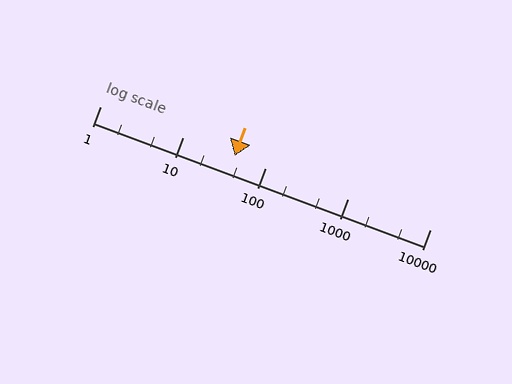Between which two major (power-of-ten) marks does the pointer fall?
The pointer is between 10 and 100.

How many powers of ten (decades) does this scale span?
The scale spans 4 decades, from 1 to 10000.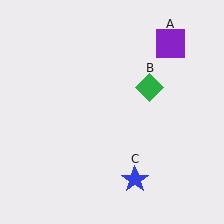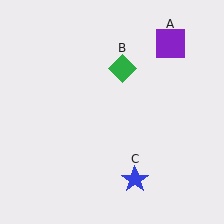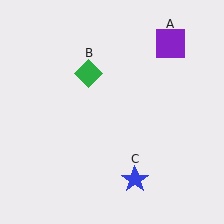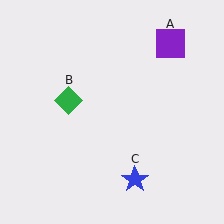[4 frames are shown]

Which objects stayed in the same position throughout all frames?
Purple square (object A) and blue star (object C) remained stationary.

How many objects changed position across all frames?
1 object changed position: green diamond (object B).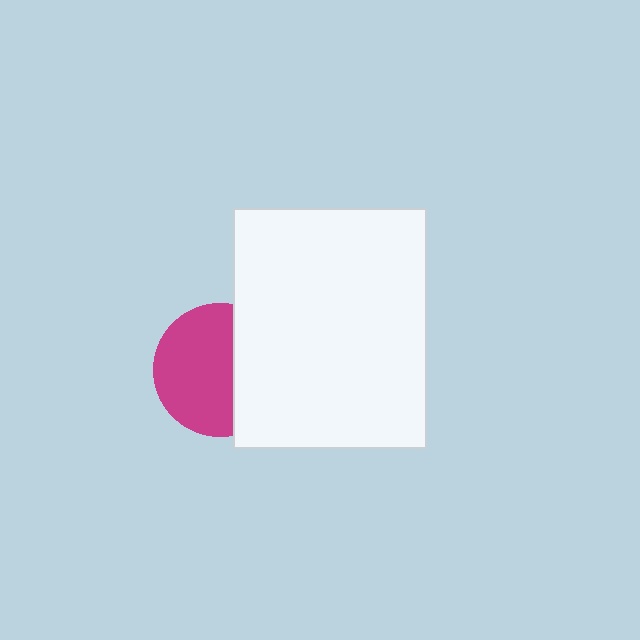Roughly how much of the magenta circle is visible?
About half of it is visible (roughly 62%).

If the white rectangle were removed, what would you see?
You would see the complete magenta circle.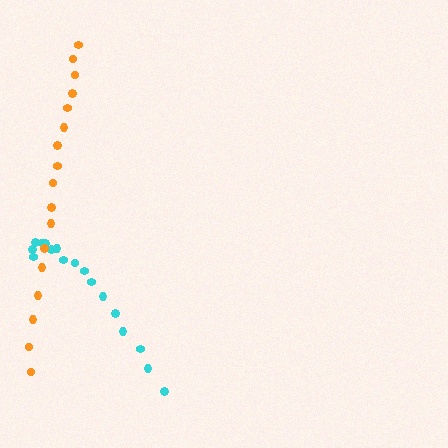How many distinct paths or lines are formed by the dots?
There are 2 distinct paths.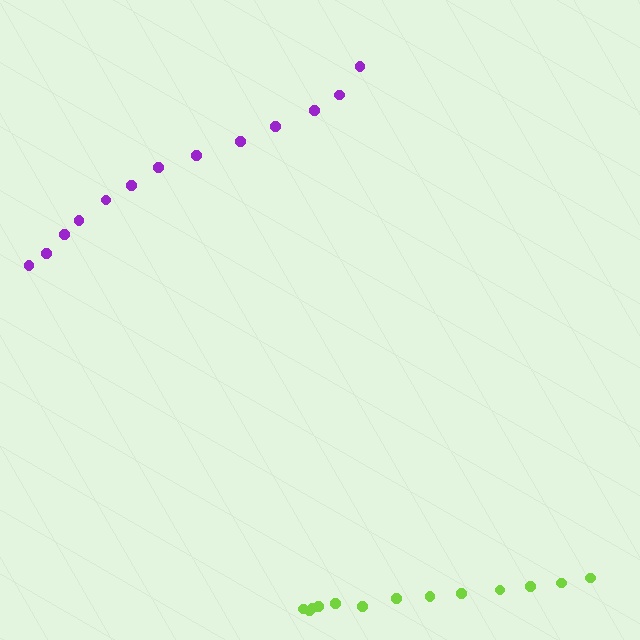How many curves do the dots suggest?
There are 2 distinct paths.